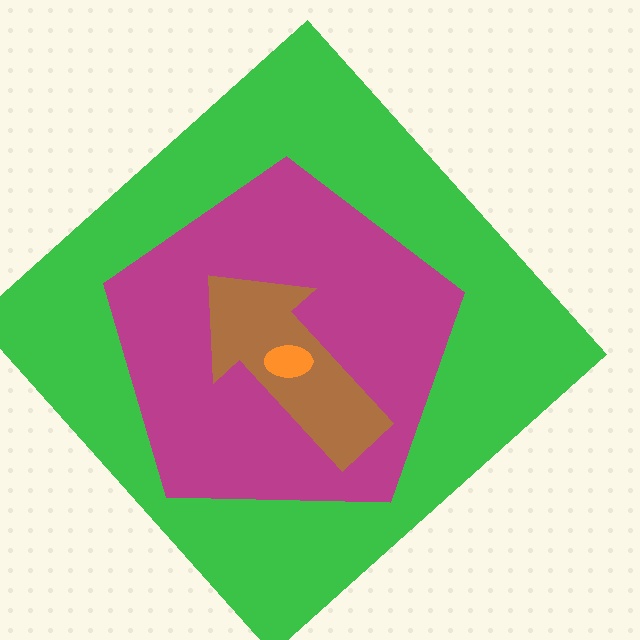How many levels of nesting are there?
4.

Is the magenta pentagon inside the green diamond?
Yes.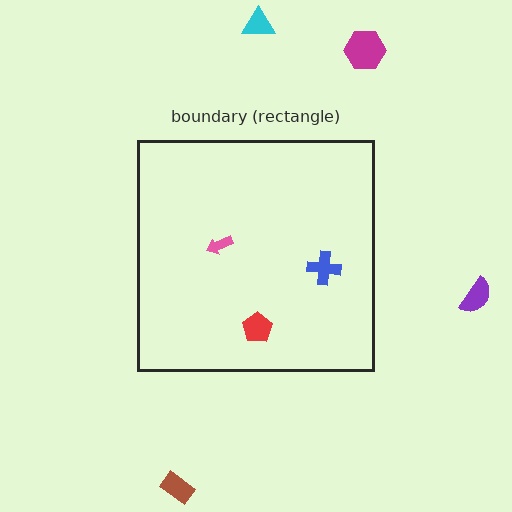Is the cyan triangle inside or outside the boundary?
Outside.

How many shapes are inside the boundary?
3 inside, 4 outside.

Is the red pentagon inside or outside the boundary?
Inside.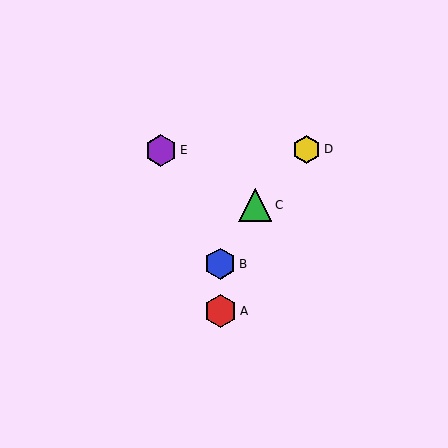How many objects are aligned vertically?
2 objects (A, B) are aligned vertically.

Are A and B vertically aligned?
Yes, both are at x≈220.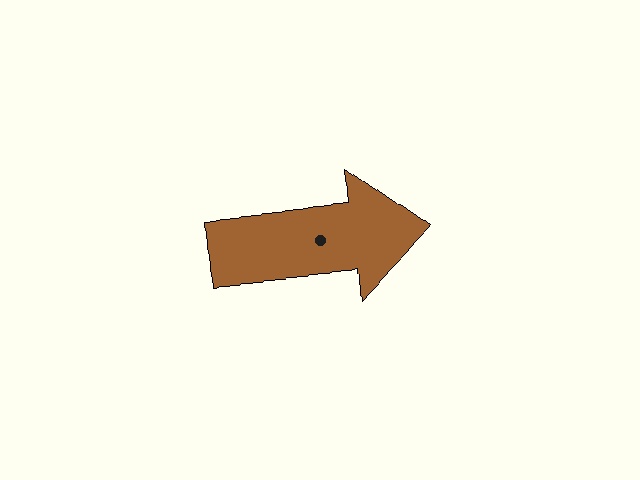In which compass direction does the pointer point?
East.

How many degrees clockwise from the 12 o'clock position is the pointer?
Approximately 85 degrees.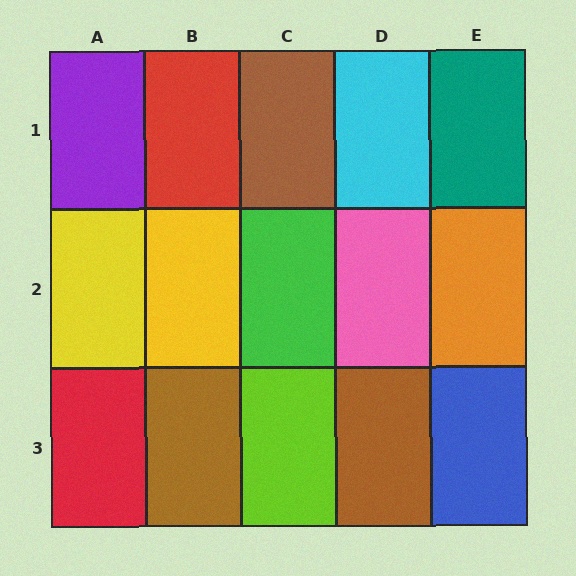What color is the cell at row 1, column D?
Cyan.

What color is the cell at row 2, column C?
Green.